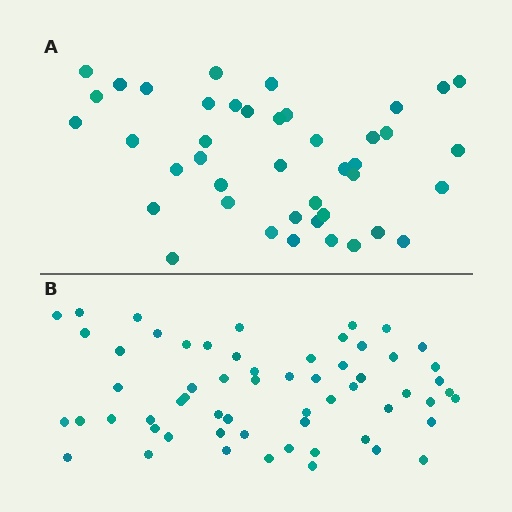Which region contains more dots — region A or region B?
Region B (the bottom region) has more dots.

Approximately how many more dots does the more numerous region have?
Region B has approximately 20 more dots than region A.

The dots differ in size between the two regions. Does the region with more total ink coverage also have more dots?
No. Region A has more total ink coverage because its dots are larger, but region B actually contains more individual dots. Total area can be misleading — the number of items is what matters here.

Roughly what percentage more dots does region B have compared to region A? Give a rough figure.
About 45% more.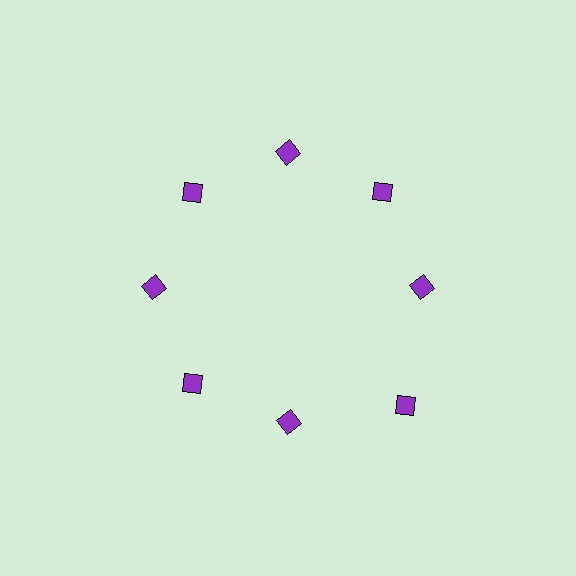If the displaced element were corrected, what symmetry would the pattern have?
It would have 8-fold rotational symmetry — the pattern would map onto itself every 45 degrees.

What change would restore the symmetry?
The symmetry would be restored by moving it inward, back onto the ring so that all 8 diamonds sit at equal angles and equal distance from the center.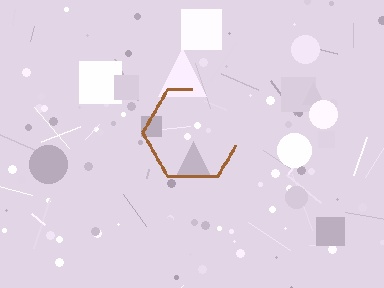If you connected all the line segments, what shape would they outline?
They would outline a hexagon.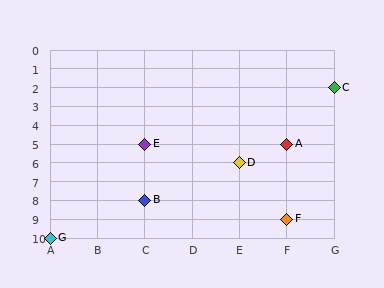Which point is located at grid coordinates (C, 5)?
Point E is at (C, 5).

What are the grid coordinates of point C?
Point C is at grid coordinates (G, 2).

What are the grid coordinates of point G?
Point G is at grid coordinates (A, 10).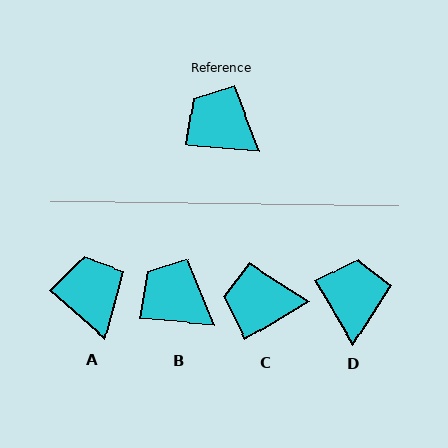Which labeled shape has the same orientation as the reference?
B.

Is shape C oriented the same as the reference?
No, it is off by about 36 degrees.